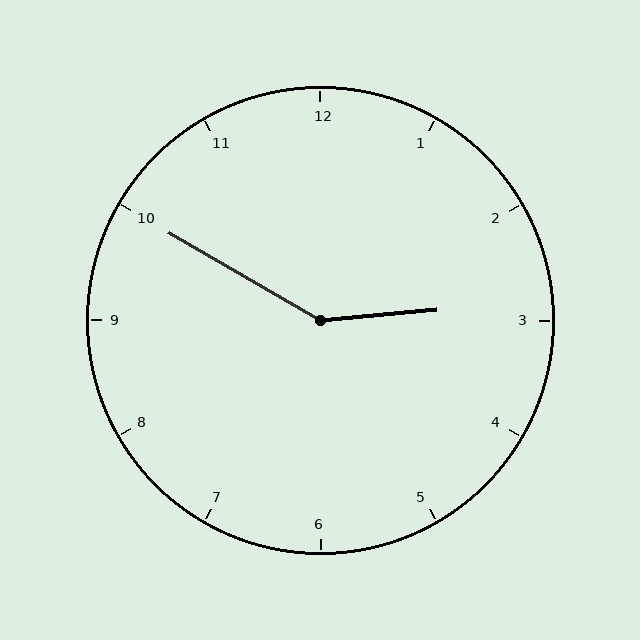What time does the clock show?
2:50.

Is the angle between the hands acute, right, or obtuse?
It is obtuse.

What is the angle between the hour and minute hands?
Approximately 145 degrees.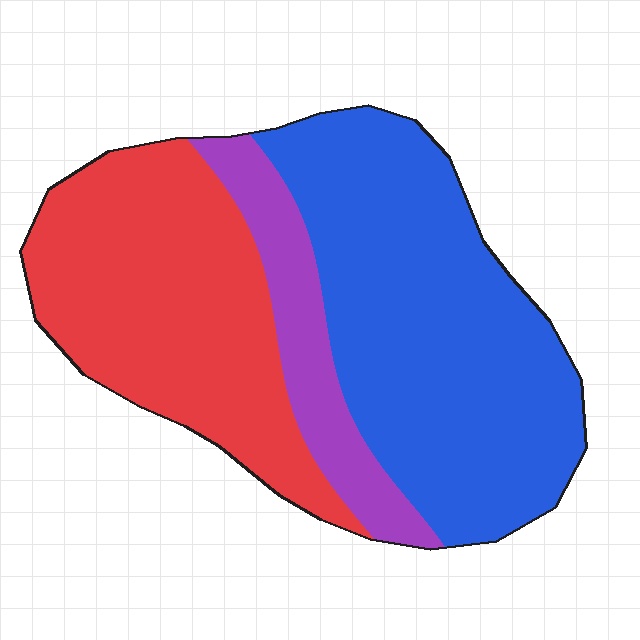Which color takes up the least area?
Purple, at roughly 15%.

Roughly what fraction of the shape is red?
Red takes up between a quarter and a half of the shape.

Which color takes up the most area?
Blue, at roughly 50%.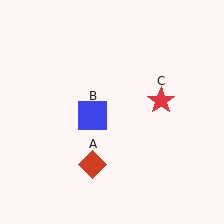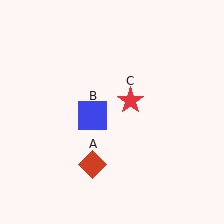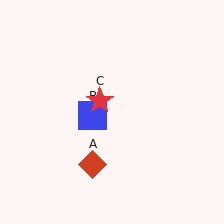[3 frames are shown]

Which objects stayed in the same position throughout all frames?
Red diamond (object A) and blue square (object B) remained stationary.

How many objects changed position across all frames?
1 object changed position: red star (object C).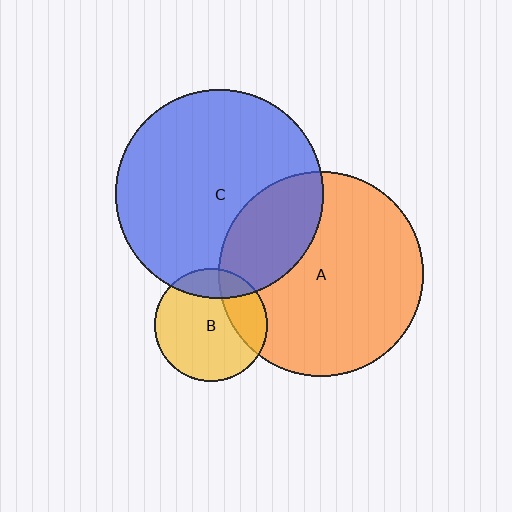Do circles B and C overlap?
Yes.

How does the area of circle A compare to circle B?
Approximately 3.3 times.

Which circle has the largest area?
Circle C (blue).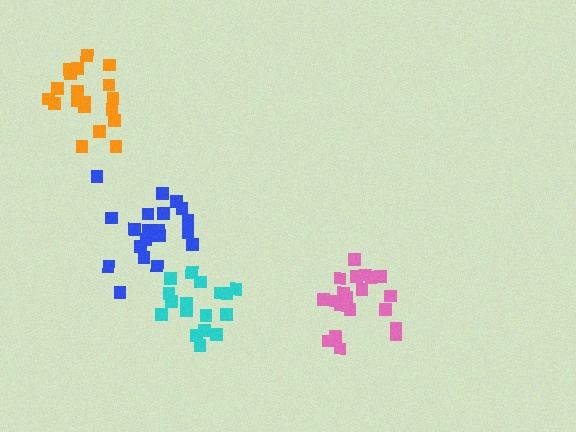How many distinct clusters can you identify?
There are 4 distinct clusters.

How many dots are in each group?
Group 1: 19 dots, Group 2: 21 dots, Group 3: 20 dots, Group 4: 17 dots (77 total).